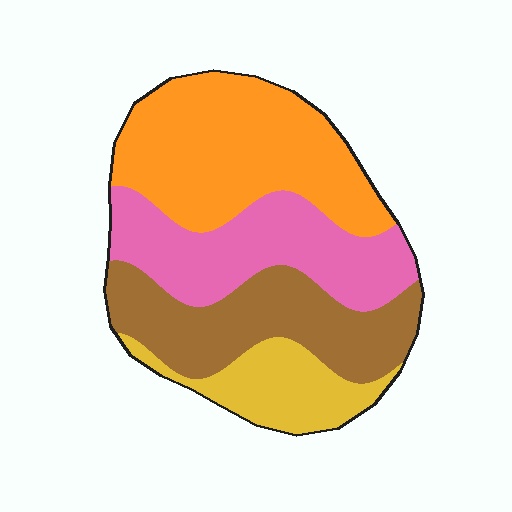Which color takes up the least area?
Yellow, at roughly 15%.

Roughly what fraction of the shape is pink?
Pink takes up about one quarter (1/4) of the shape.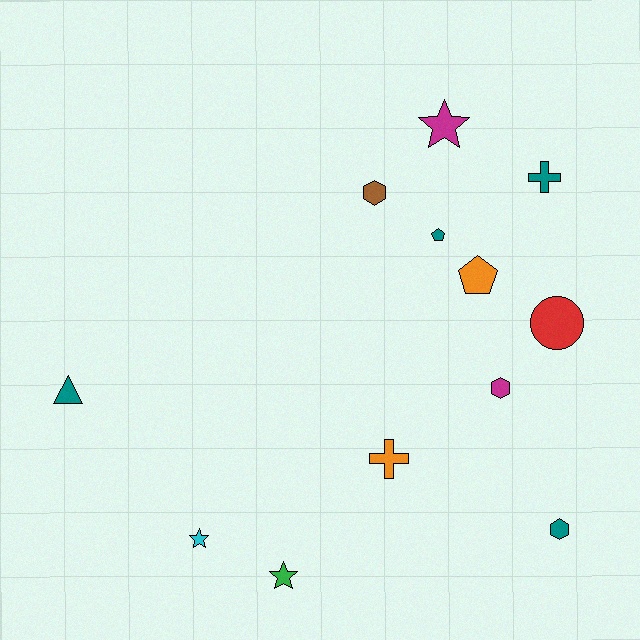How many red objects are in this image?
There is 1 red object.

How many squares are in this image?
There are no squares.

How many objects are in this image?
There are 12 objects.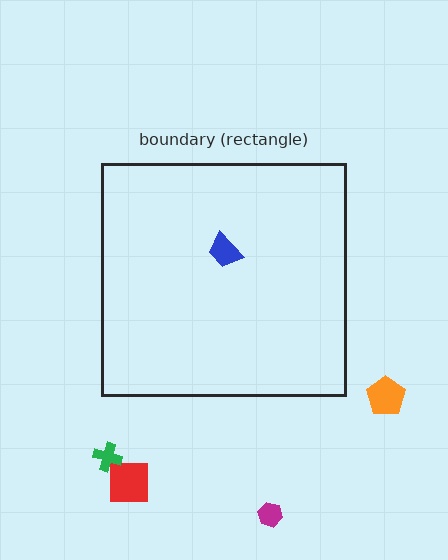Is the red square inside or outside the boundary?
Outside.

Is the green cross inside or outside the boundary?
Outside.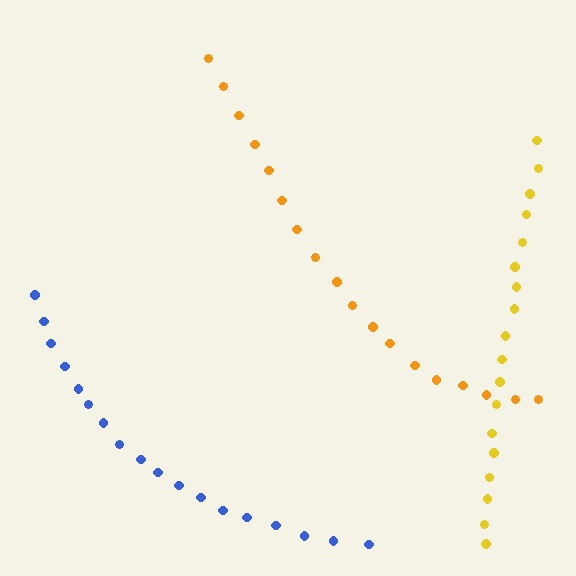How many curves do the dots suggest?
There are 3 distinct paths.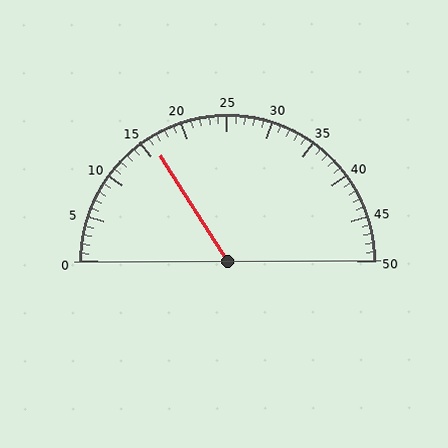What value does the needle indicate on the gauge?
The needle indicates approximately 16.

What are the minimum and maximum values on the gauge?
The gauge ranges from 0 to 50.